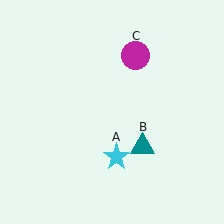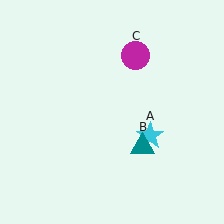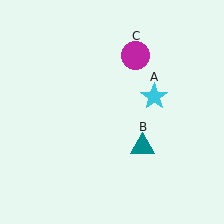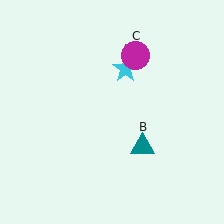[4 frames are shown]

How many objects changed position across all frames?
1 object changed position: cyan star (object A).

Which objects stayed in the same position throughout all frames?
Teal triangle (object B) and magenta circle (object C) remained stationary.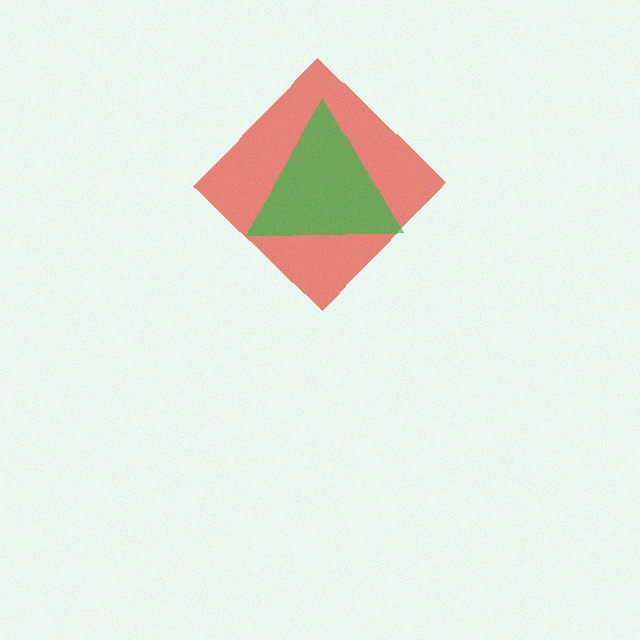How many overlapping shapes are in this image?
There are 2 overlapping shapes in the image.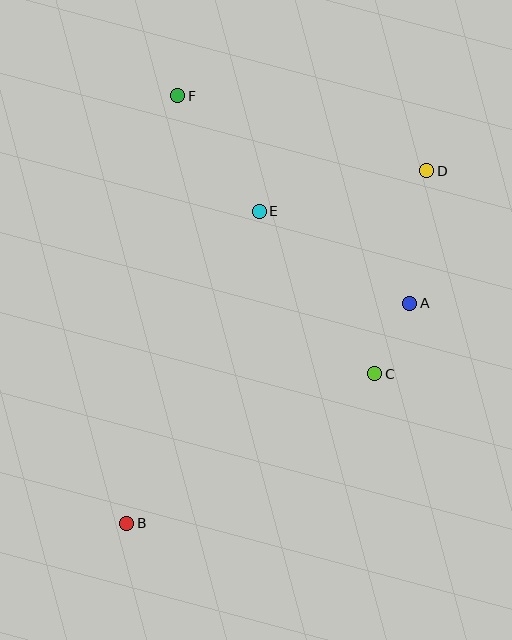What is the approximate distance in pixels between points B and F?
The distance between B and F is approximately 430 pixels.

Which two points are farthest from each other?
Points B and D are farthest from each other.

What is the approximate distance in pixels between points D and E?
The distance between D and E is approximately 172 pixels.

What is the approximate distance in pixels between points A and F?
The distance between A and F is approximately 311 pixels.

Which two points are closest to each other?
Points A and C are closest to each other.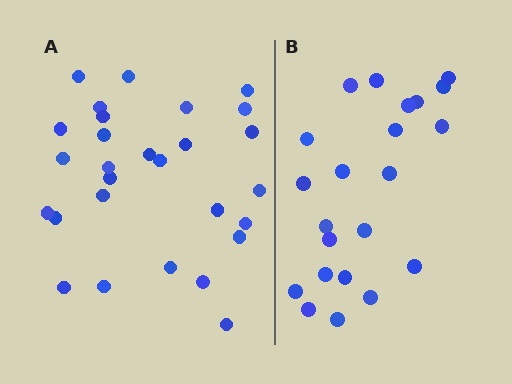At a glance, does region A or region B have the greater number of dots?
Region A (the left region) has more dots.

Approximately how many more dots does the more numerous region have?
Region A has about 6 more dots than region B.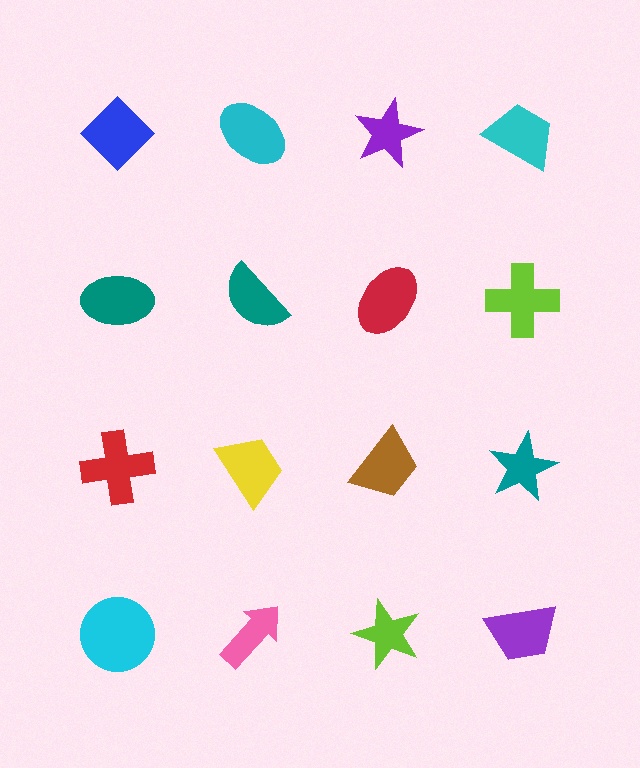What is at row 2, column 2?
A teal semicircle.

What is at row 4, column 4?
A purple trapezoid.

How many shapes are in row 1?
4 shapes.